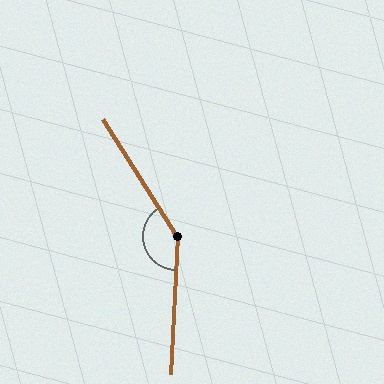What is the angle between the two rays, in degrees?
Approximately 145 degrees.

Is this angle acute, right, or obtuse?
It is obtuse.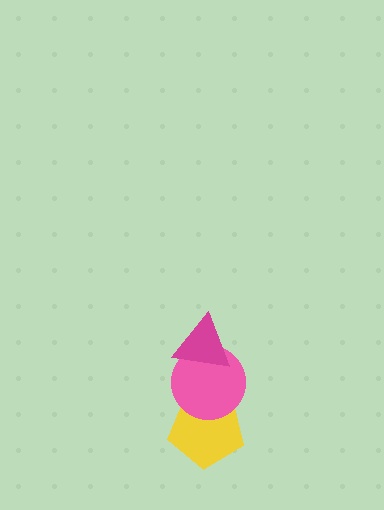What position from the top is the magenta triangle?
The magenta triangle is 1st from the top.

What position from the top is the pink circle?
The pink circle is 2nd from the top.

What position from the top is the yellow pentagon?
The yellow pentagon is 3rd from the top.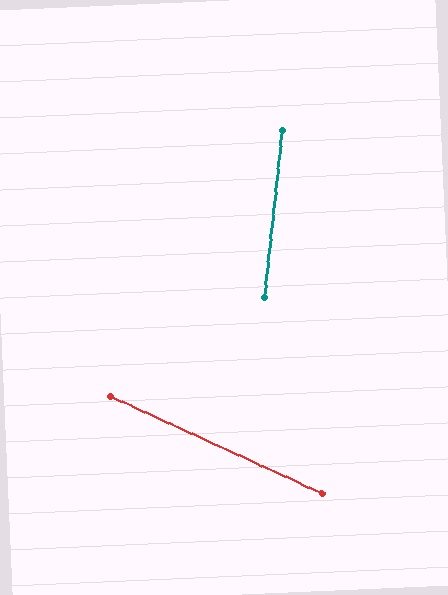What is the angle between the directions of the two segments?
Approximately 72 degrees.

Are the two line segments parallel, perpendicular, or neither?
Neither parallel nor perpendicular — they differ by about 72°.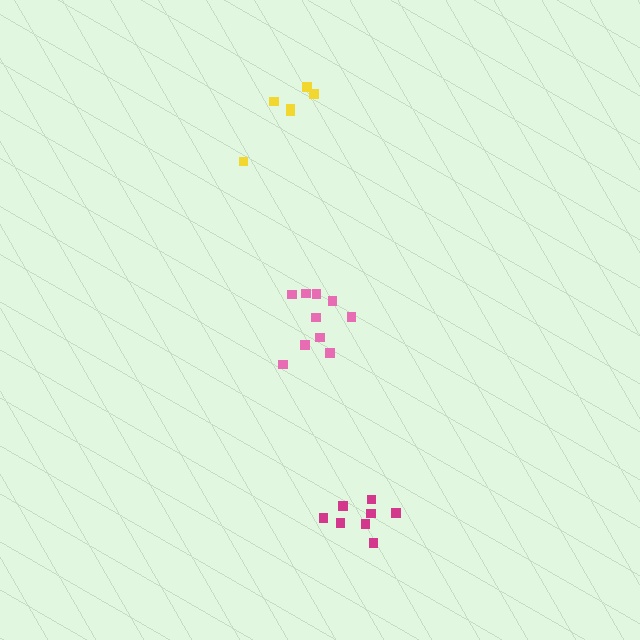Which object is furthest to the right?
The magenta cluster is rightmost.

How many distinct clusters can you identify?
There are 3 distinct clusters.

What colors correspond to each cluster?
The clusters are colored: magenta, yellow, pink.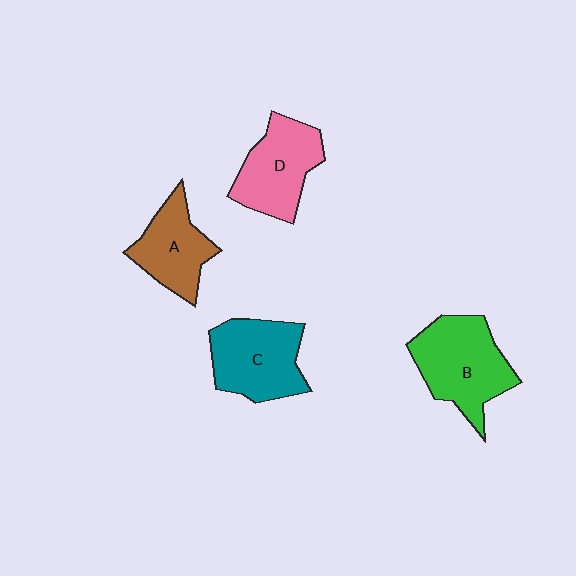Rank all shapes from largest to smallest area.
From largest to smallest: B (green), C (teal), D (pink), A (brown).